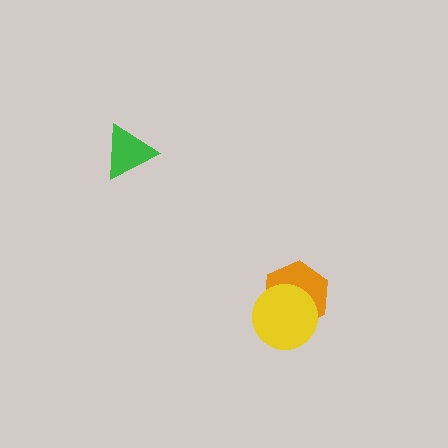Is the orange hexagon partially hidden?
Yes, it is partially covered by another shape.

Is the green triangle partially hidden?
No, no other shape covers it.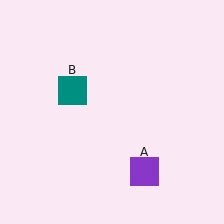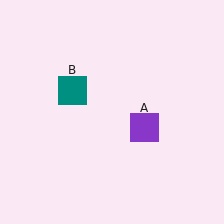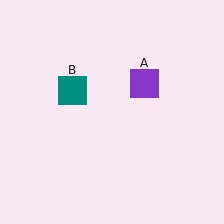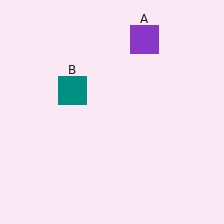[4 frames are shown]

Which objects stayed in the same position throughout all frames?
Teal square (object B) remained stationary.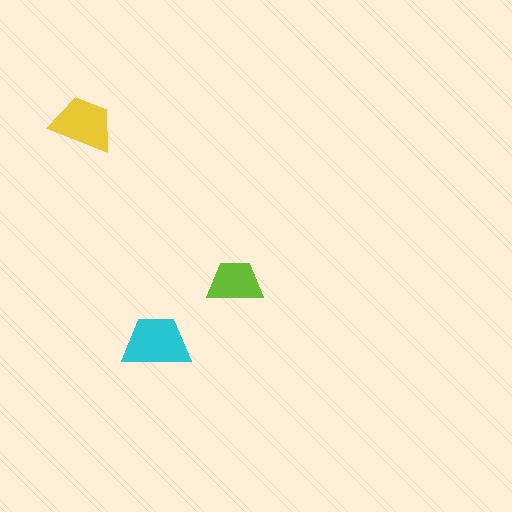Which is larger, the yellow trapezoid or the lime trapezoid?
The yellow one.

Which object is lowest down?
The cyan trapezoid is bottommost.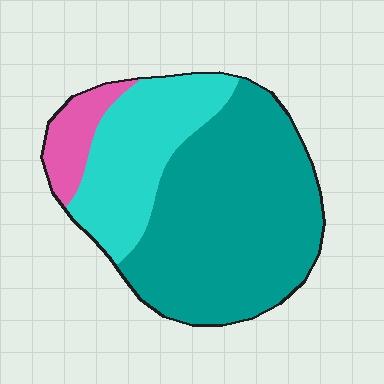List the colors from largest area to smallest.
From largest to smallest: teal, cyan, pink.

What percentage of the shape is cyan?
Cyan covers 29% of the shape.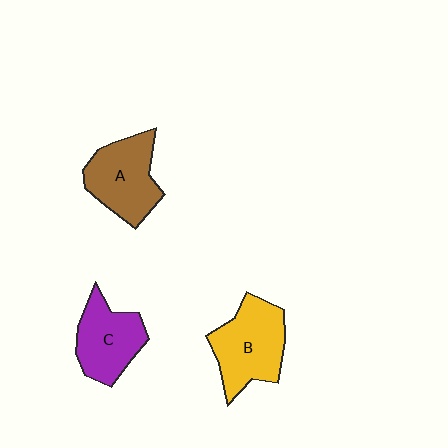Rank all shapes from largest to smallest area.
From largest to smallest: B (yellow), A (brown), C (purple).